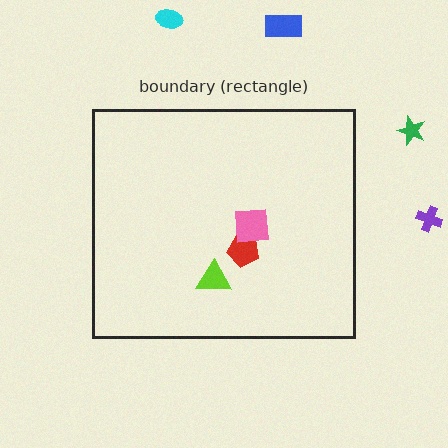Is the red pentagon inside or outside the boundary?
Inside.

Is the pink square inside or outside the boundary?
Inside.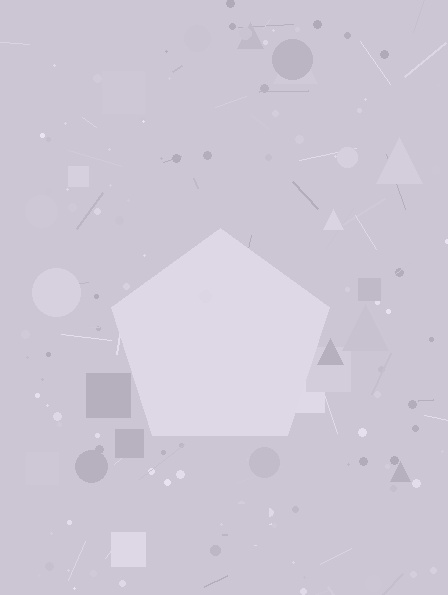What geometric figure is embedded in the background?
A pentagon is embedded in the background.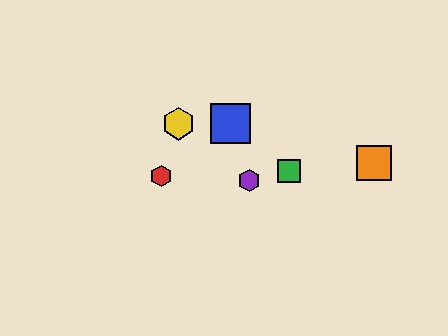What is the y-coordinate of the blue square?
The blue square is at y≈124.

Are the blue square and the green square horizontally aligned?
No, the blue square is at y≈124 and the green square is at y≈171.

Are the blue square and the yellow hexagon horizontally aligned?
Yes, both are at y≈124.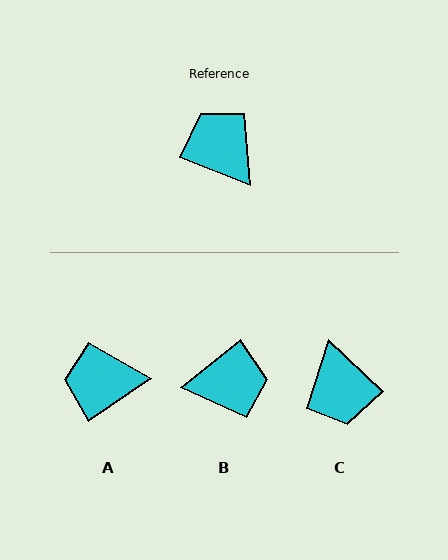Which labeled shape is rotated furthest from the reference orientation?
C, about 158 degrees away.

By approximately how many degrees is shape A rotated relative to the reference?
Approximately 55 degrees counter-clockwise.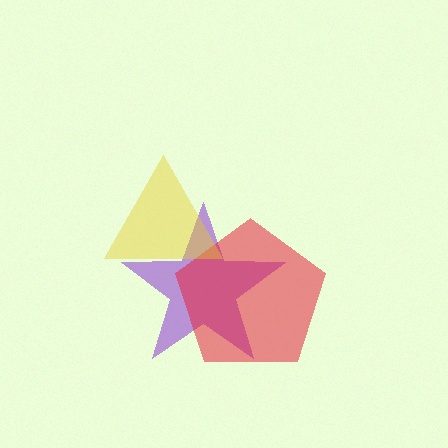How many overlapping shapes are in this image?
There are 3 overlapping shapes in the image.